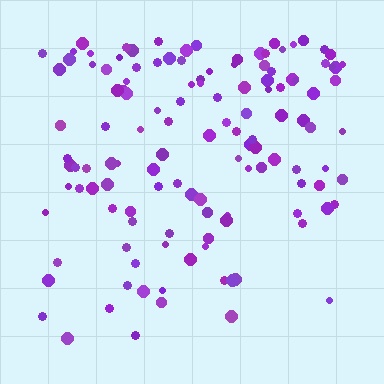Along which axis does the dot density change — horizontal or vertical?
Vertical.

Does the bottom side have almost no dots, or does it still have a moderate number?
Still a moderate number, just noticeably fewer than the top.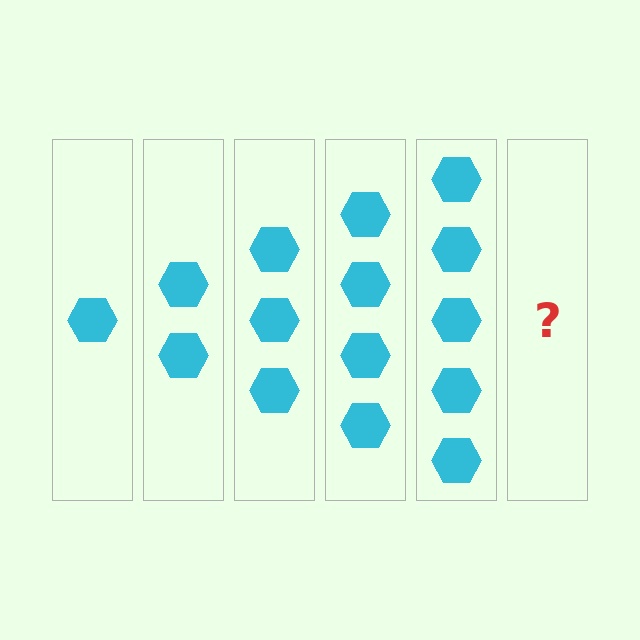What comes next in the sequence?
The next element should be 6 hexagons.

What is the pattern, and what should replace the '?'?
The pattern is that each step adds one more hexagon. The '?' should be 6 hexagons.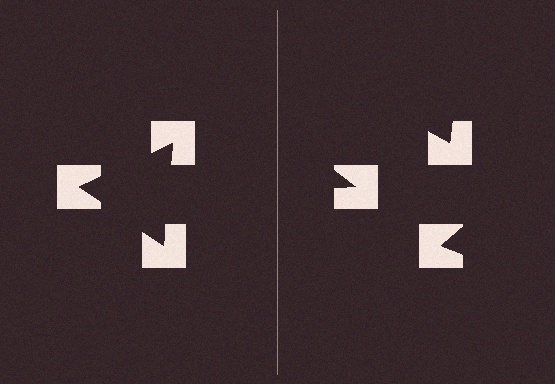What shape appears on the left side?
An illusory triangle.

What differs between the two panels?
The notched squares are positioned identically on both sides; only the wedge orientations differ. On the left they align to a triangle; on the right they are misaligned.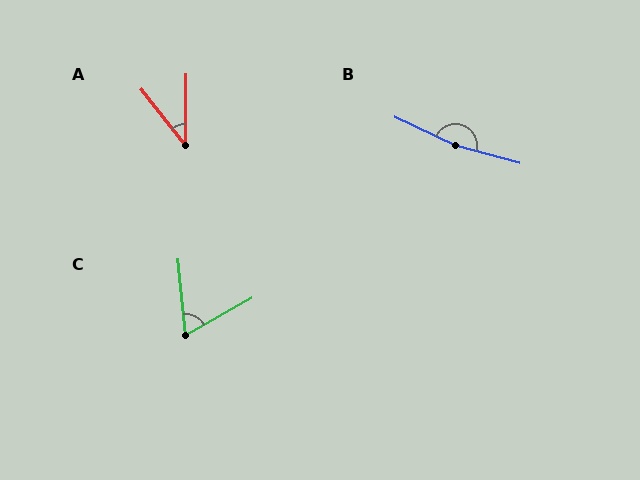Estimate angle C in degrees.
Approximately 66 degrees.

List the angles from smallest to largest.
A (39°), C (66°), B (169°).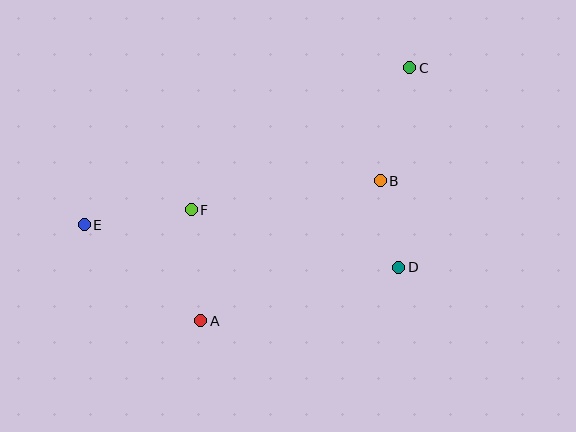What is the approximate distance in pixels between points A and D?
The distance between A and D is approximately 205 pixels.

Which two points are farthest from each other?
Points C and E are farthest from each other.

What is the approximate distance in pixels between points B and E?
The distance between B and E is approximately 299 pixels.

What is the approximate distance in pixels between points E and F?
The distance between E and F is approximately 108 pixels.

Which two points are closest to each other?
Points B and D are closest to each other.